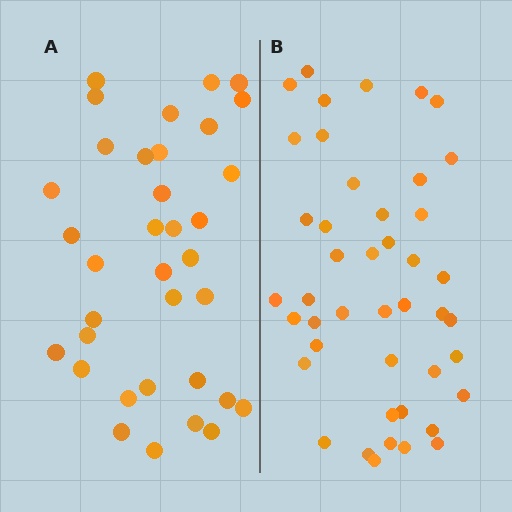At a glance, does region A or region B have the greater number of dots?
Region B (the right region) has more dots.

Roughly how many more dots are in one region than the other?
Region B has roughly 8 or so more dots than region A.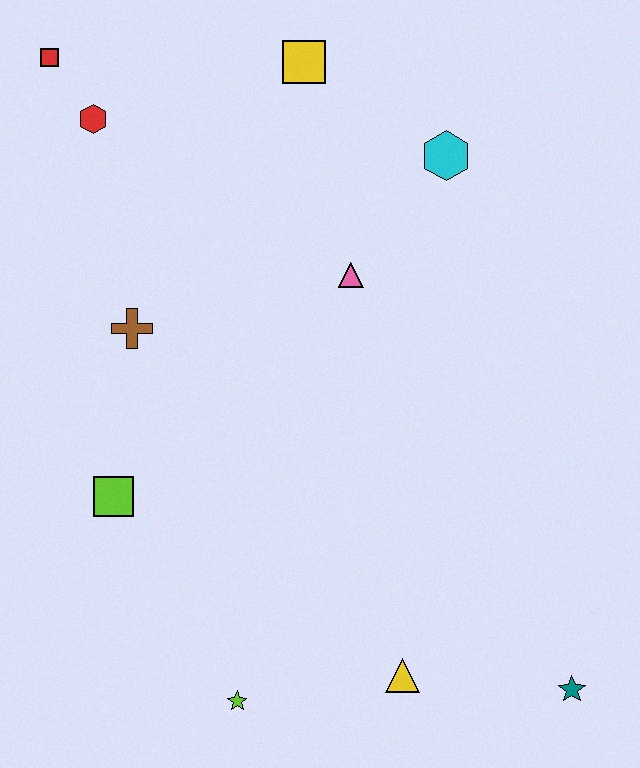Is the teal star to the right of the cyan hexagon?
Yes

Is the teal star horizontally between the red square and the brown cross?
No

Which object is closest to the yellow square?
The cyan hexagon is closest to the yellow square.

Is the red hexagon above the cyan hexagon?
Yes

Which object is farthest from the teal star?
The red square is farthest from the teal star.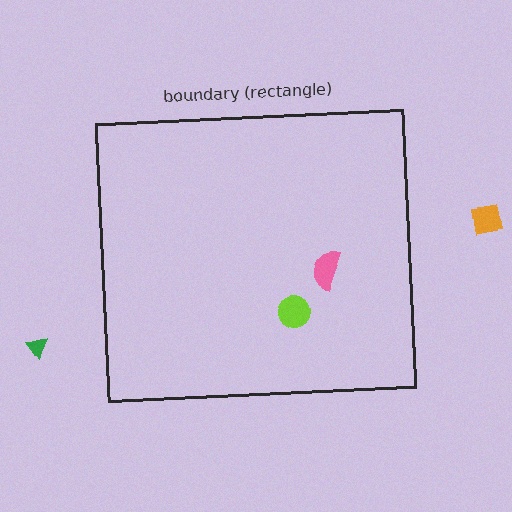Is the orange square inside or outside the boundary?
Outside.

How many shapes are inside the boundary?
2 inside, 2 outside.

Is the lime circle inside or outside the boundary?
Inside.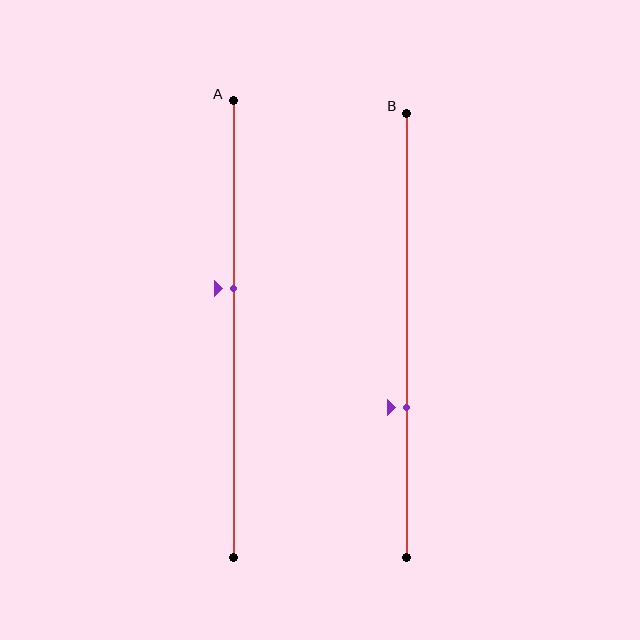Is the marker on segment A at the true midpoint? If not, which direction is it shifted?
No, the marker on segment A is shifted upward by about 9% of the segment length.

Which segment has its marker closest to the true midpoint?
Segment A has its marker closest to the true midpoint.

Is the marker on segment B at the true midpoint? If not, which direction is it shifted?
No, the marker on segment B is shifted downward by about 16% of the segment length.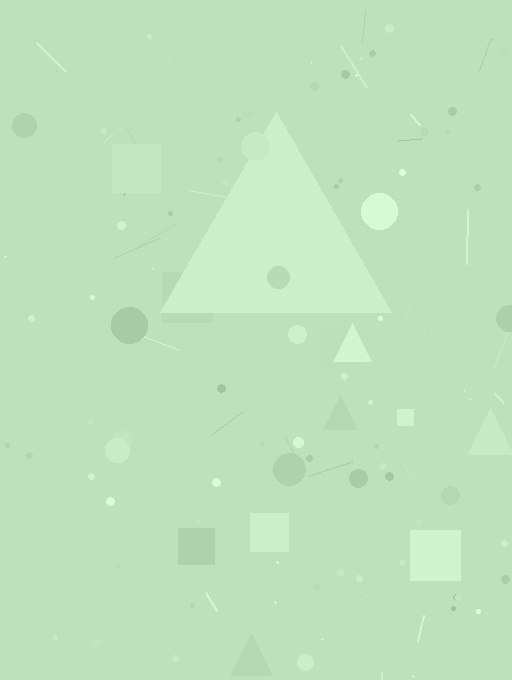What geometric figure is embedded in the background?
A triangle is embedded in the background.